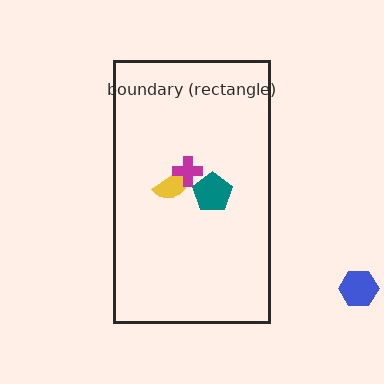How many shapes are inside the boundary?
3 inside, 1 outside.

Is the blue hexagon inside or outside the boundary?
Outside.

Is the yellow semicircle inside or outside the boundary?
Inside.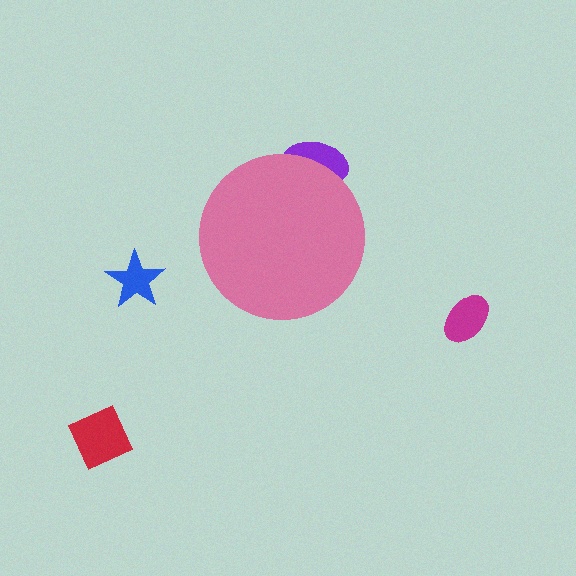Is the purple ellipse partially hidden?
Yes, the purple ellipse is partially hidden behind the pink circle.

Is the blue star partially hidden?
No, the blue star is fully visible.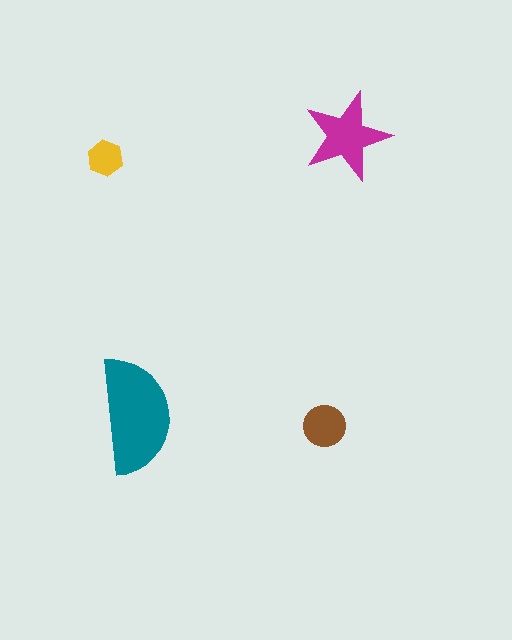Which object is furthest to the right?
The magenta star is rightmost.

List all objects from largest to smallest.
The teal semicircle, the magenta star, the brown circle, the yellow hexagon.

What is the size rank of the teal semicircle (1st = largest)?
1st.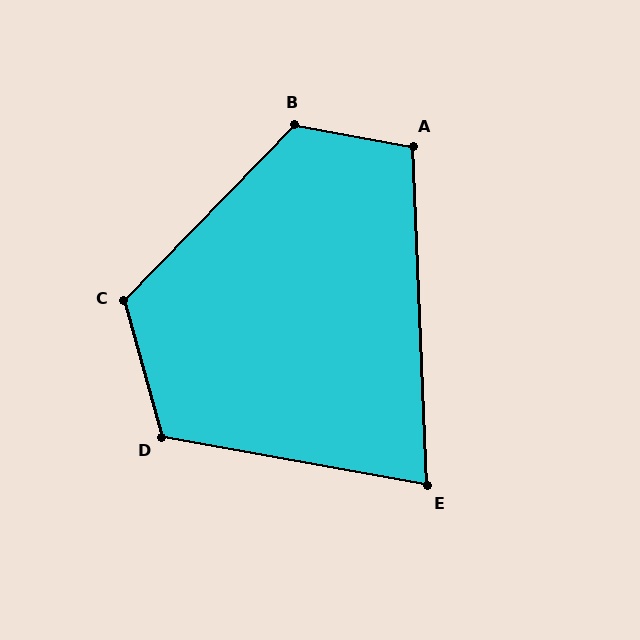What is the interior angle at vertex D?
Approximately 116 degrees (obtuse).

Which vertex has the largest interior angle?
B, at approximately 124 degrees.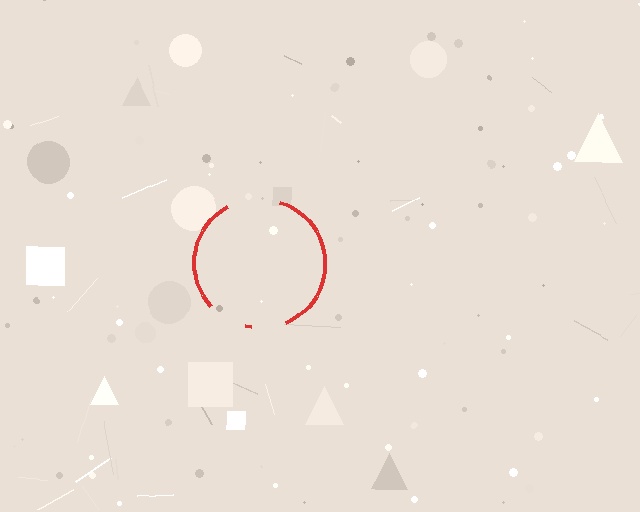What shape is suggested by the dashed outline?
The dashed outline suggests a circle.